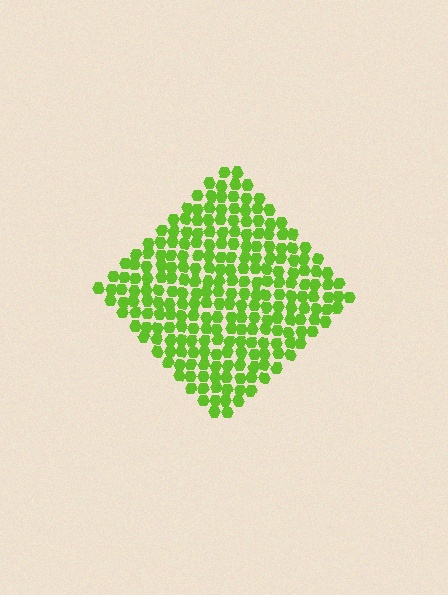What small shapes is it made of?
It is made of small hexagons.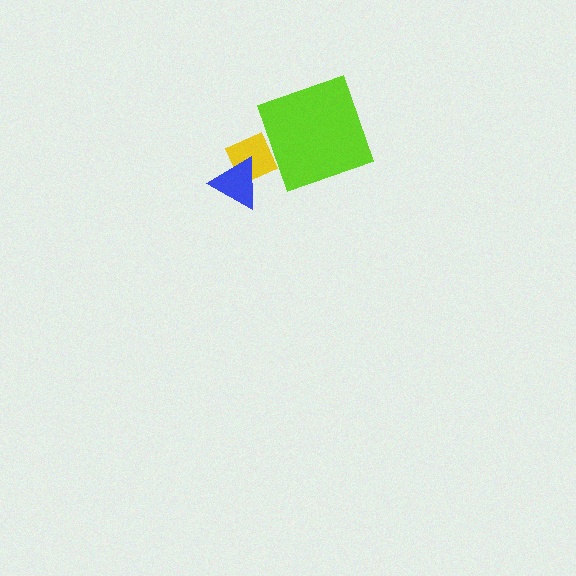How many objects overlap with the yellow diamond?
1 object overlaps with the yellow diamond.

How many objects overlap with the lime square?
0 objects overlap with the lime square.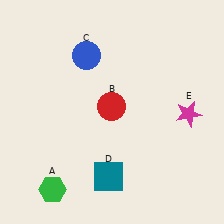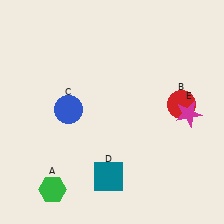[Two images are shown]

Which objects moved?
The objects that moved are: the red circle (B), the blue circle (C).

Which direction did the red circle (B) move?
The red circle (B) moved right.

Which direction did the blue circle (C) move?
The blue circle (C) moved down.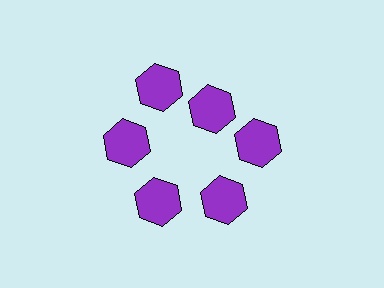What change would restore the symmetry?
The symmetry would be restored by moving it outward, back onto the ring so that all 6 hexagons sit at equal angles and equal distance from the center.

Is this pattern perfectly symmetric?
No. The 6 purple hexagons are arranged in a ring, but one element near the 1 o'clock position is pulled inward toward the center, breaking the 6-fold rotational symmetry.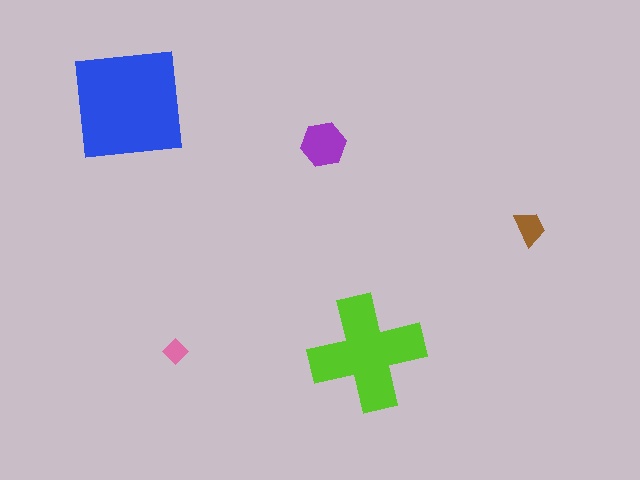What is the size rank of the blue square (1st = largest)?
1st.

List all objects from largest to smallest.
The blue square, the lime cross, the purple hexagon, the brown trapezoid, the pink diamond.